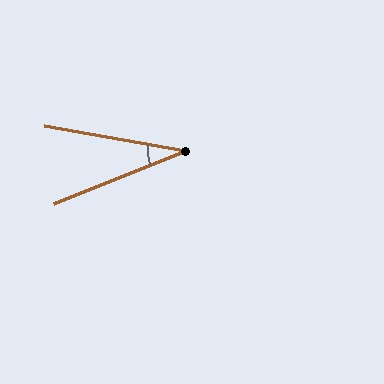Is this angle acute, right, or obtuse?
It is acute.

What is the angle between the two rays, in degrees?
Approximately 32 degrees.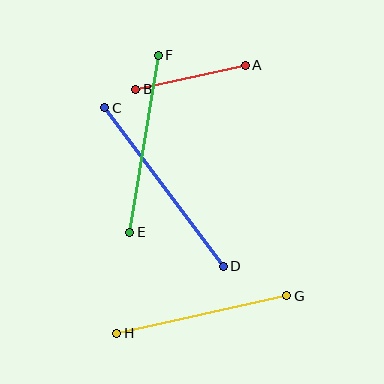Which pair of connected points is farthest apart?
Points C and D are farthest apart.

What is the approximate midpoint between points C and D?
The midpoint is at approximately (164, 187) pixels.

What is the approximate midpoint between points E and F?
The midpoint is at approximately (144, 144) pixels.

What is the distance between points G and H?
The distance is approximately 174 pixels.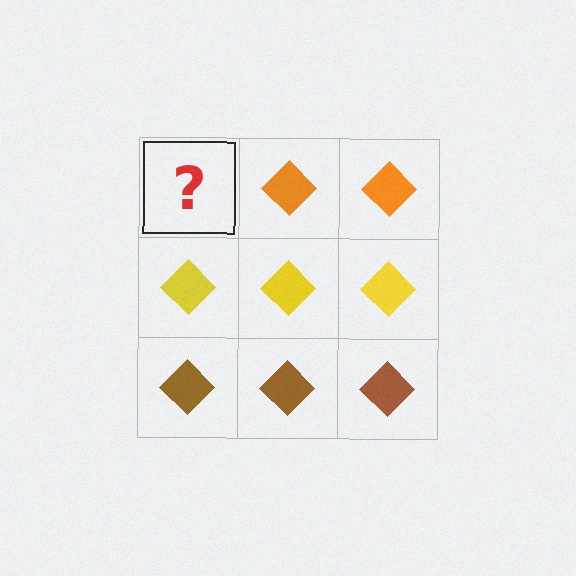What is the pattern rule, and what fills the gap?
The rule is that each row has a consistent color. The gap should be filled with an orange diamond.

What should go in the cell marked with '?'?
The missing cell should contain an orange diamond.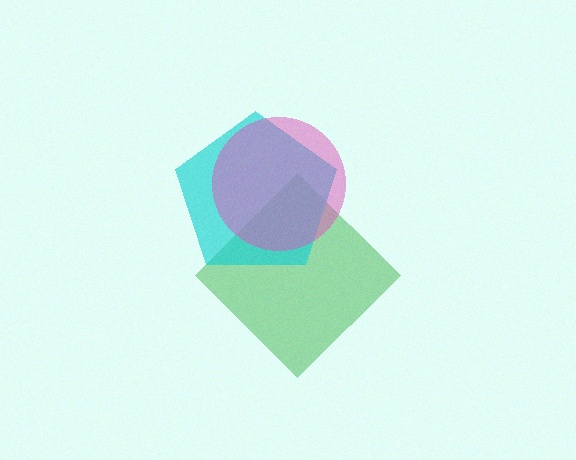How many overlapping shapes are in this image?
There are 3 overlapping shapes in the image.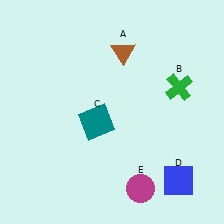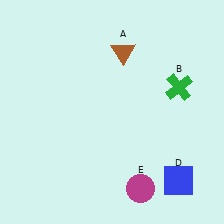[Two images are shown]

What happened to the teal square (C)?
The teal square (C) was removed in Image 2. It was in the bottom-left area of Image 1.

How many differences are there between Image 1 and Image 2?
There is 1 difference between the two images.